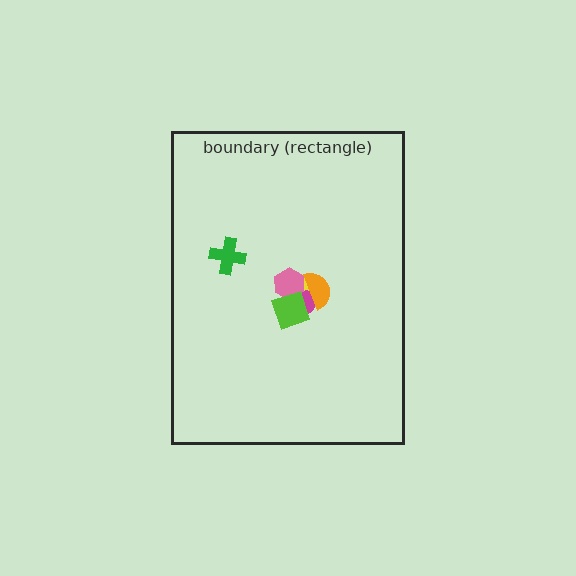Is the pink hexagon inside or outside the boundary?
Inside.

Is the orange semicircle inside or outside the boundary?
Inside.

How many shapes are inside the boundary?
6 inside, 0 outside.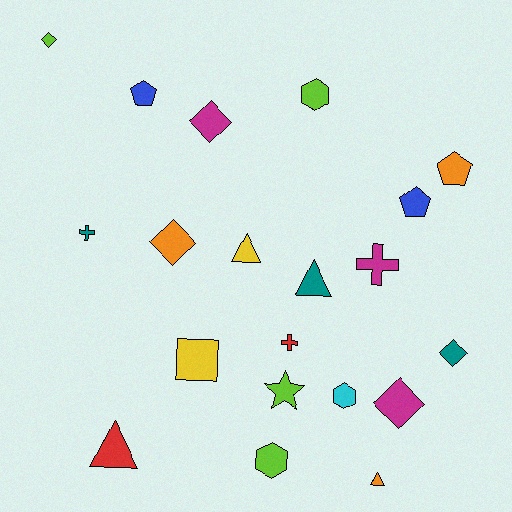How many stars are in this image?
There is 1 star.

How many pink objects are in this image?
There are no pink objects.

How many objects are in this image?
There are 20 objects.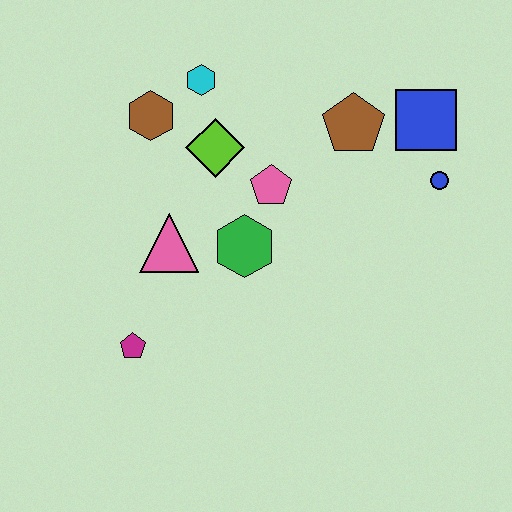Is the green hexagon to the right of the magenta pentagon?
Yes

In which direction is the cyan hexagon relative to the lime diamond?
The cyan hexagon is above the lime diamond.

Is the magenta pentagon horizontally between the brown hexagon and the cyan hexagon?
No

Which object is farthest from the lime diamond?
The blue circle is farthest from the lime diamond.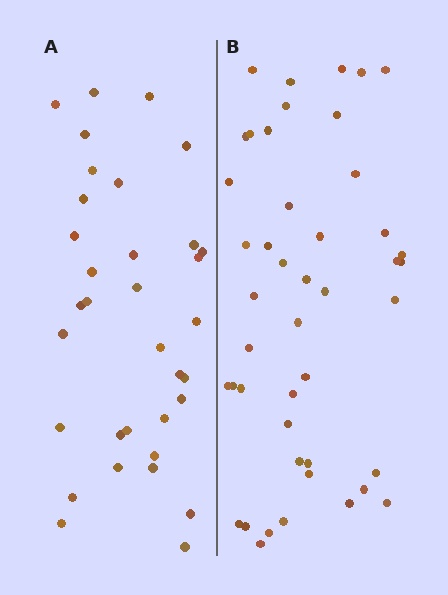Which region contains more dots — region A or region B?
Region B (the right region) has more dots.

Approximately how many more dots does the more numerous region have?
Region B has roughly 12 or so more dots than region A.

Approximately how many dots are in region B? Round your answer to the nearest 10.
About 40 dots. (The exact count is 45, which rounds to 40.)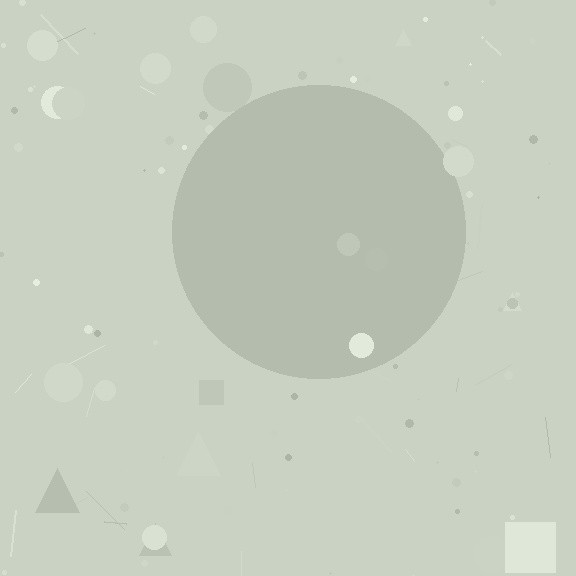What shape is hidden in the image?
A circle is hidden in the image.